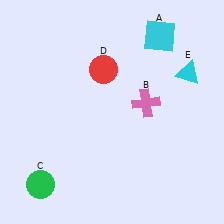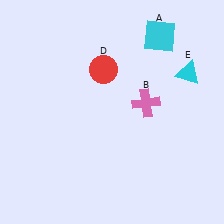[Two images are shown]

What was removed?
The green circle (C) was removed in Image 2.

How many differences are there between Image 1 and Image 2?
There is 1 difference between the two images.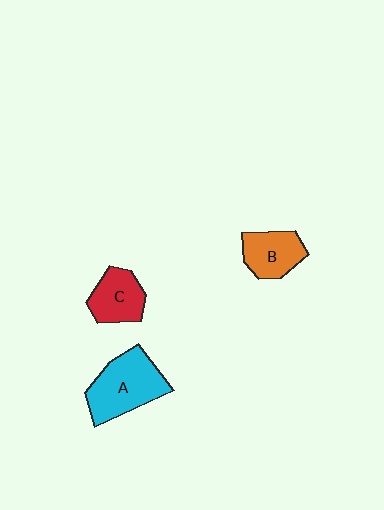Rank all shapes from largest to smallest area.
From largest to smallest: A (cyan), C (red), B (orange).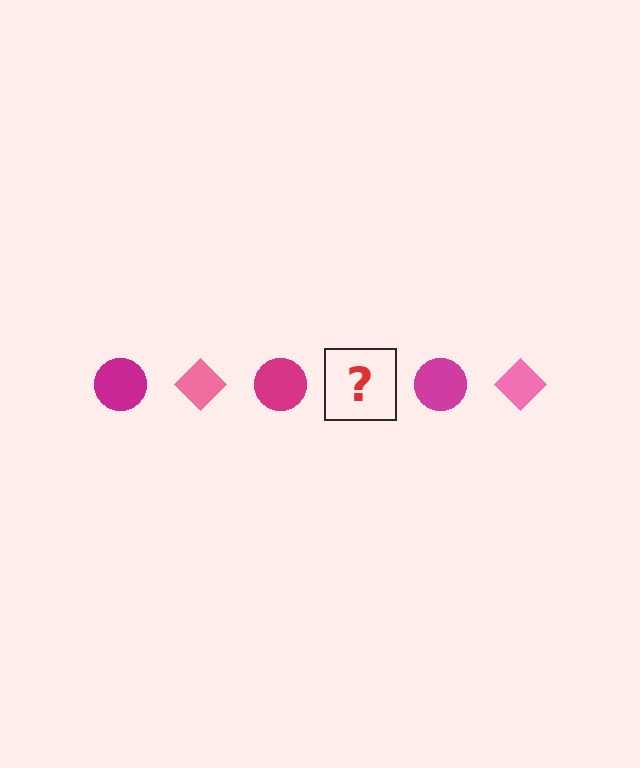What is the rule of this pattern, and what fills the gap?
The rule is that the pattern alternates between magenta circle and pink diamond. The gap should be filled with a pink diamond.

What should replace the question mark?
The question mark should be replaced with a pink diamond.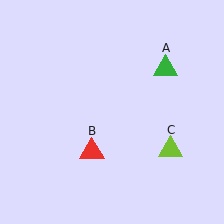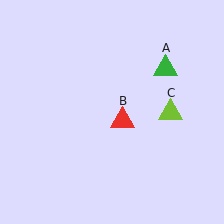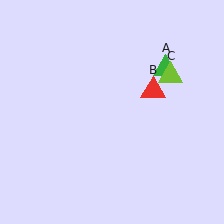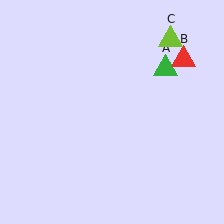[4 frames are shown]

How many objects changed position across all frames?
2 objects changed position: red triangle (object B), lime triangle (object C).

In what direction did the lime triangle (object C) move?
The lime triangle (object C) moved up.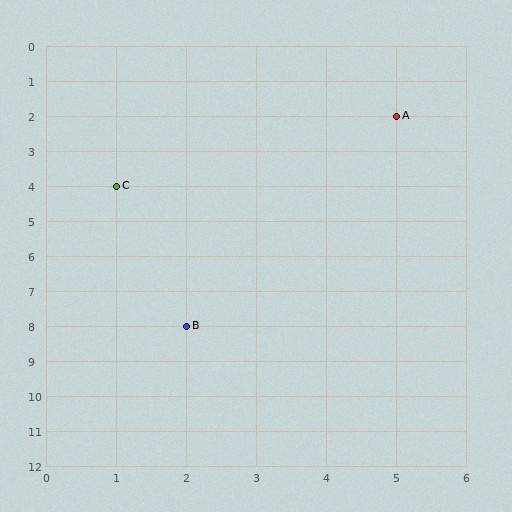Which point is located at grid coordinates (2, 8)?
Point B is at (2, 8).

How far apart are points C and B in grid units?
Points C and B are 1 column and 4 rows apart (about 4.1 grid units diagonally).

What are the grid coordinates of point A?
Point A is at grid coordinates (5, 2).